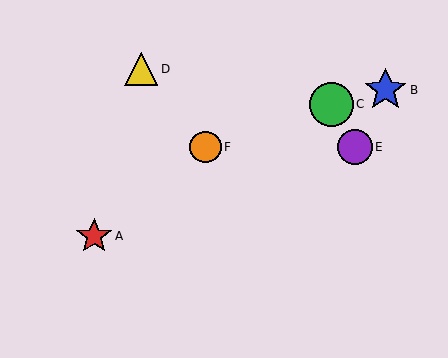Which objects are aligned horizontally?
Objects E, F are aligned horizontally.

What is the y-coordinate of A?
Object A is at y≈236.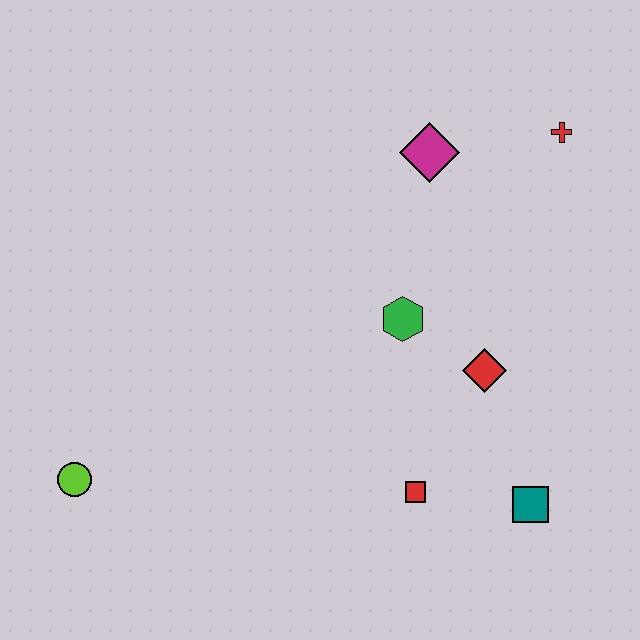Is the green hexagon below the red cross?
Yes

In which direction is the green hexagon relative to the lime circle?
The green hexagon is to the right of the lime circle.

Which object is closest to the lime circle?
The red square is closest to the lime circle.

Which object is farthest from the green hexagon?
The lime circle is farthest from the green hexagon.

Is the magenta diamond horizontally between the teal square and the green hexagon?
Yes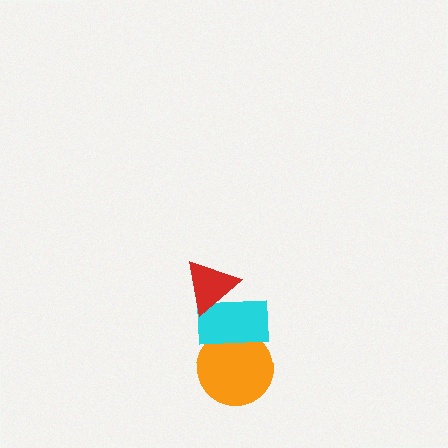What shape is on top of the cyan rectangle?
The red triangle is on top of the cyan rectangle.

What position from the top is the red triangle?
The red triangle is 1st from the top.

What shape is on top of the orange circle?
The cyan rectangle is on top of the orange circle.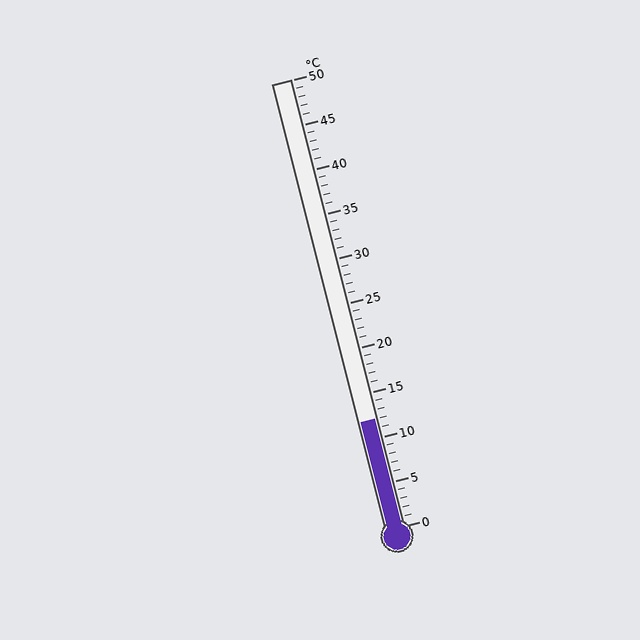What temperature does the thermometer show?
The thermometer shows approximately 12°C.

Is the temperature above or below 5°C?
The temperature is above 5°C.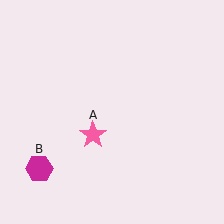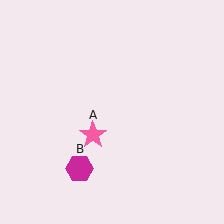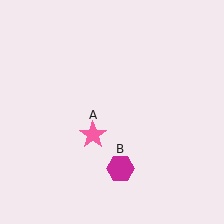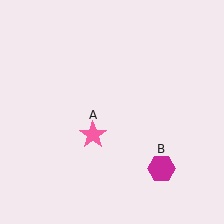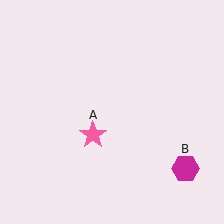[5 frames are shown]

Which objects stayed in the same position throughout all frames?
Pink star (object A) remained stationary.